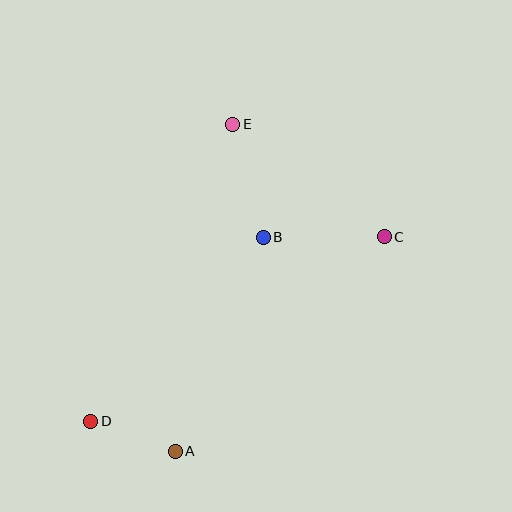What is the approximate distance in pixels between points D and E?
The distance between D and E is approximately 330 pixels.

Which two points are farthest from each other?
Points C and D are farthest from each other.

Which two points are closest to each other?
Points A and D are closest to each other.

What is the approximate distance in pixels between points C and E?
The distance between C and E is approximately 189 pixels.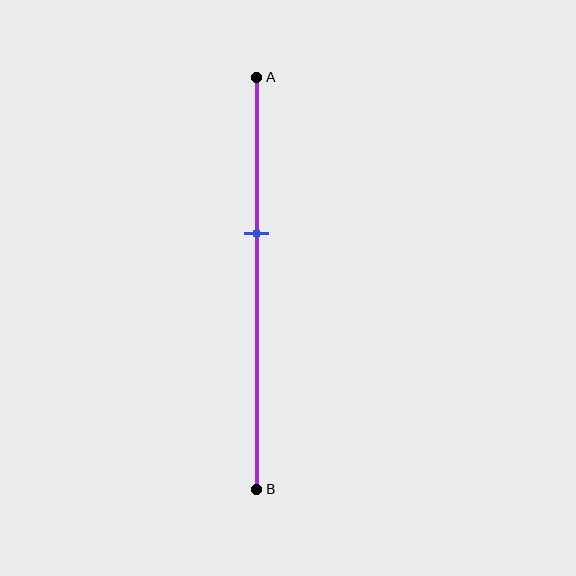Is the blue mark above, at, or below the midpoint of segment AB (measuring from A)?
The blue mark is above the midpoint of segment AB.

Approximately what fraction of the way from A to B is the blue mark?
The blue mark is approximately 40% of the way from A to B.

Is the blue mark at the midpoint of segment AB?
No, the mark is at about 40% from A, not at the 50% midpoint.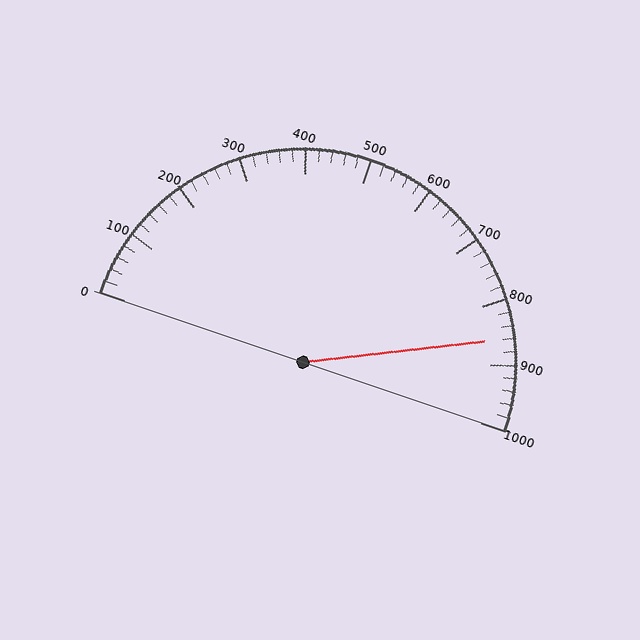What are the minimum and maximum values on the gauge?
The gauge ranges from 0 to 1000.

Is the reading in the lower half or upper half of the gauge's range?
The reading is in the upper half of the range (0 to 1000).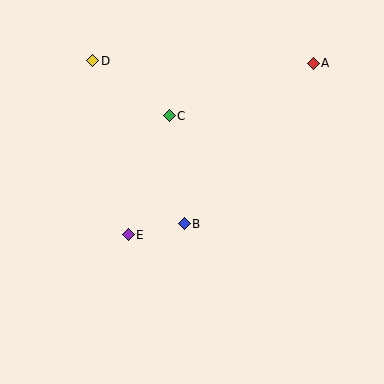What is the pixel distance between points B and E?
The distance between B and E is 57 pixels.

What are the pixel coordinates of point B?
Point B is at (184, 224).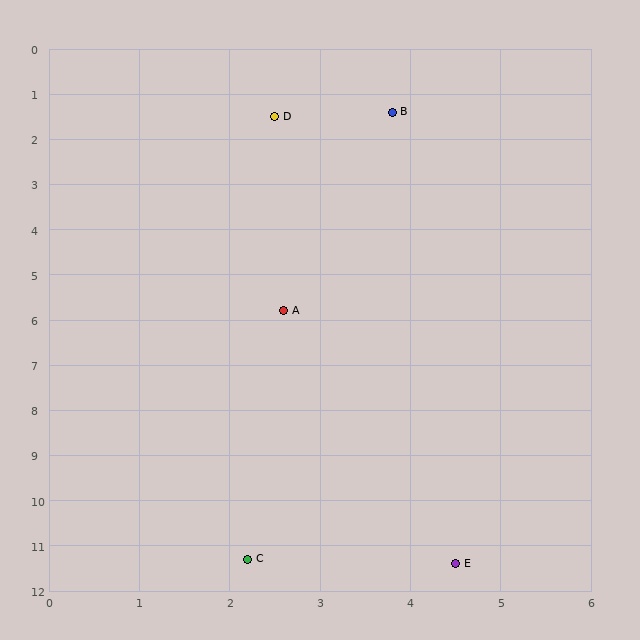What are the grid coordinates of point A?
Point A is at approximately (2.6, 5.8).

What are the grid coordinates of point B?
Point B is at approximately (3.8, 1.4).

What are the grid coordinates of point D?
Point D is at approximately (2.5, 1.5).